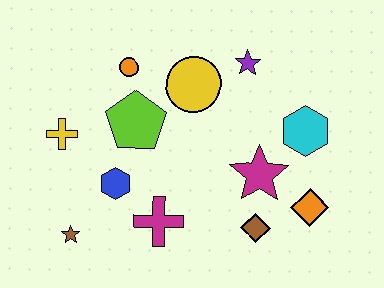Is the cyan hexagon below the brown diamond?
No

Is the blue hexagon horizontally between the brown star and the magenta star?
Yes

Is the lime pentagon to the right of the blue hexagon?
Yes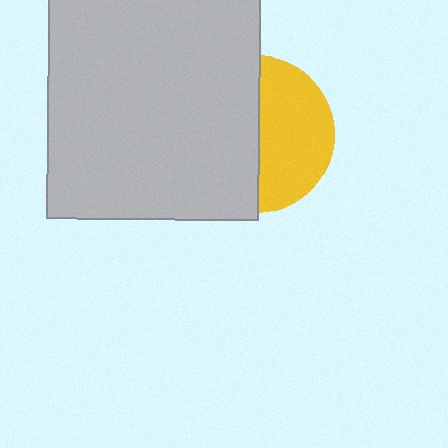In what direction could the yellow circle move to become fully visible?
The yellow circle could move right. That would shift it out from behind the light gray rectangle entirely.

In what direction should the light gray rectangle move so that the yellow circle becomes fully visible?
The light gray rectangle should move left. That is the shortest direction to clear the overlap and leave the yellow circle fully visible.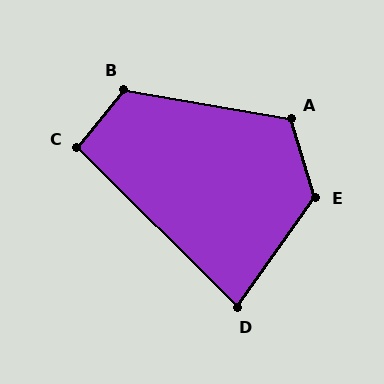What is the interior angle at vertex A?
Approximately 117 degrees (obtuse).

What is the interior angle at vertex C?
Approximately 96 degrees (obtuse).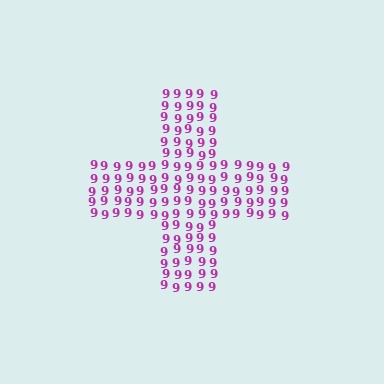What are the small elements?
The small elements are digit 9's.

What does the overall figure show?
The overall figure shows a cross.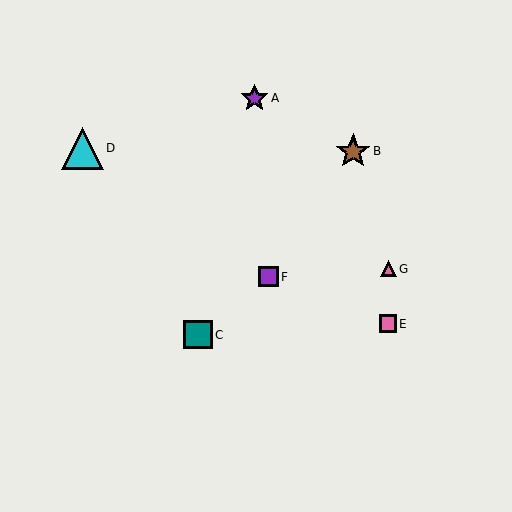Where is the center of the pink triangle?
The center of the pink triangle is at (388, 269).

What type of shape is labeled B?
Shape B is a brown star.